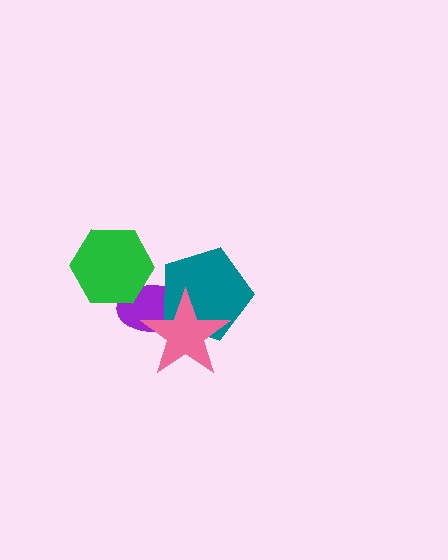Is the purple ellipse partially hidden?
Yes, it is partially covered by another shape.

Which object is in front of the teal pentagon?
The pink star is in front of the teal pentagon.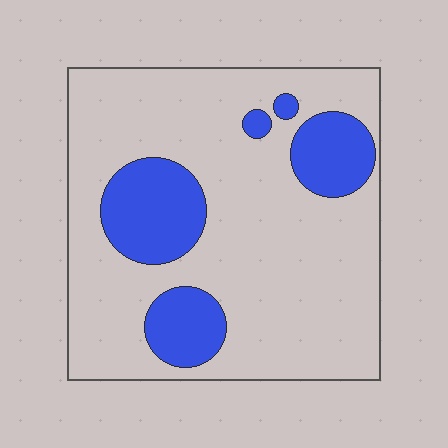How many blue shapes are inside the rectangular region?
5.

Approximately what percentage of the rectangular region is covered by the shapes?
Approximately 20%.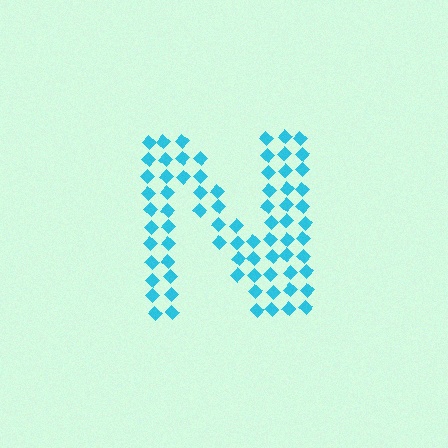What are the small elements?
The small elements are diamonds.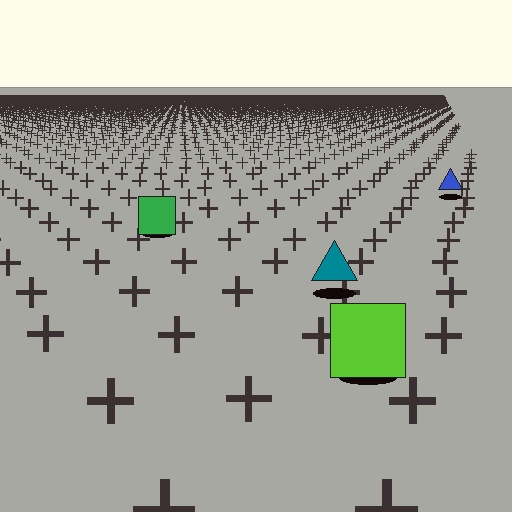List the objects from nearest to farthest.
From nearest to farthest: the lime square, the teal triangle, the green square, the blue triangle.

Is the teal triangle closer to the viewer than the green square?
Yes. The teal triangle is closer — you can tell from the texture gradient: the ground texture is coarser near it.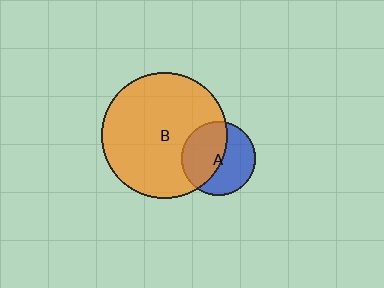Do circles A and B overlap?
Yes.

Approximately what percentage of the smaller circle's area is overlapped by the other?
Approximately 50%.